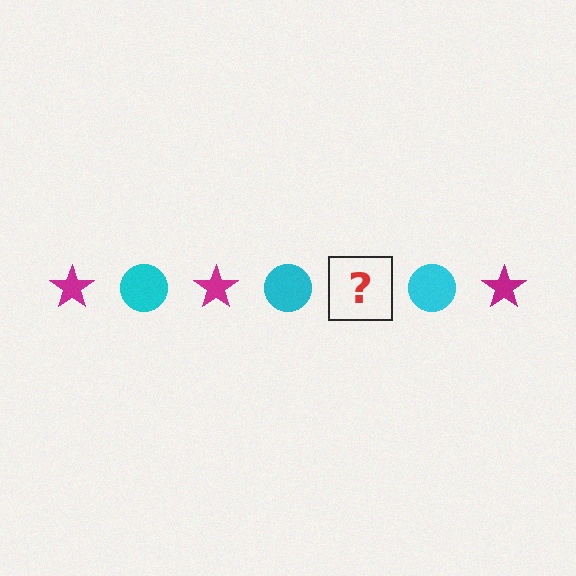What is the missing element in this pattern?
The missing element is a magenta star.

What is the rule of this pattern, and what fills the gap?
The rule is that the pattern alternates between magenta star and cyan circle. The gap should be filled with a magenta star.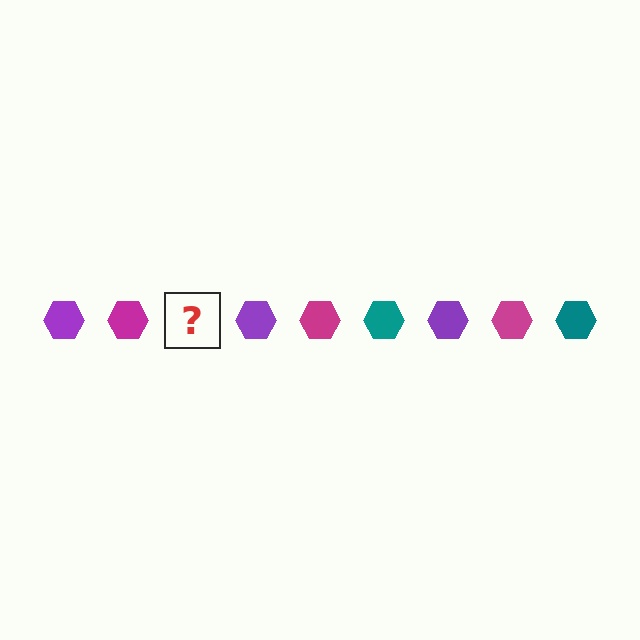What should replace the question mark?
The question mark should be replaced with a teal hexagon.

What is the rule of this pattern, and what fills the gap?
The rule is that the pattern cycles through purple, magenta, teal hexagons. The gap should be filled with a teal hexagon.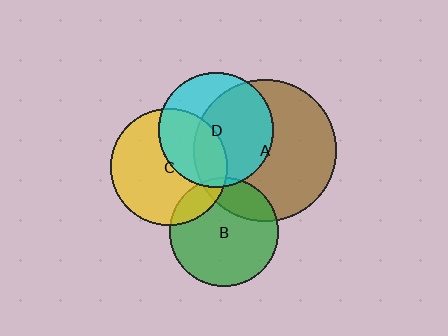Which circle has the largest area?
Circle A (brown).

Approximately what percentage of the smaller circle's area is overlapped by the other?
Approximately 40%.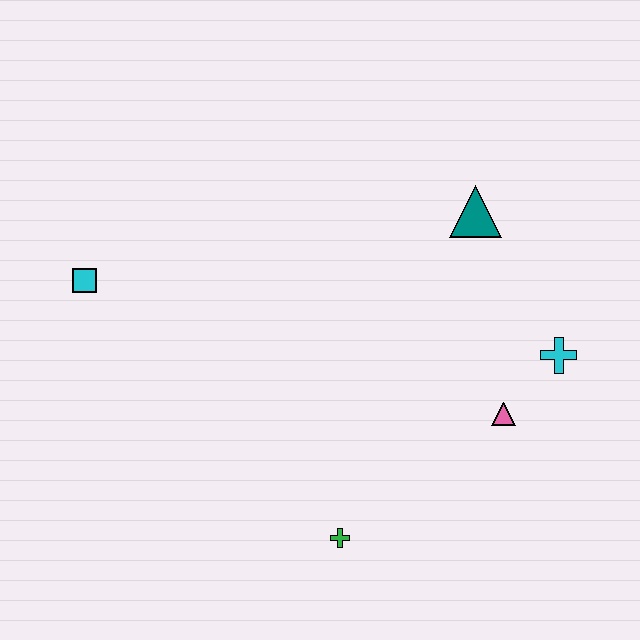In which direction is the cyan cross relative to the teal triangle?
The cyan cross is below the teal triangle.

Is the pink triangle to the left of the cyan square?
No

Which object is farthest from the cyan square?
The cyan cross is farthest from the cyan square.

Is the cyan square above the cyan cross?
Yes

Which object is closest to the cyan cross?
The pink triangle is closest to the cyan cross.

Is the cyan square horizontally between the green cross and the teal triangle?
No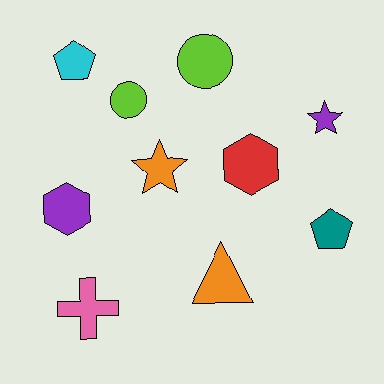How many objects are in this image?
There are 10 objects.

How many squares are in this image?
There are no squares.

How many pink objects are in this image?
There is 1 pink object.